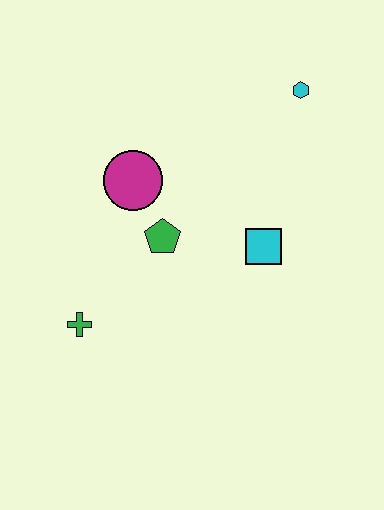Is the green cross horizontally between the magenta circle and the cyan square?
No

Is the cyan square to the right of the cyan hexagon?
No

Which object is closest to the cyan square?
The green pentagon is closest to the cyan square.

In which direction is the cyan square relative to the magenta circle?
The cyan square is to the right of the magenta circle.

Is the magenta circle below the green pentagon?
No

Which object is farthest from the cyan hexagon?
The green cross is farthest from the cyan hexagon.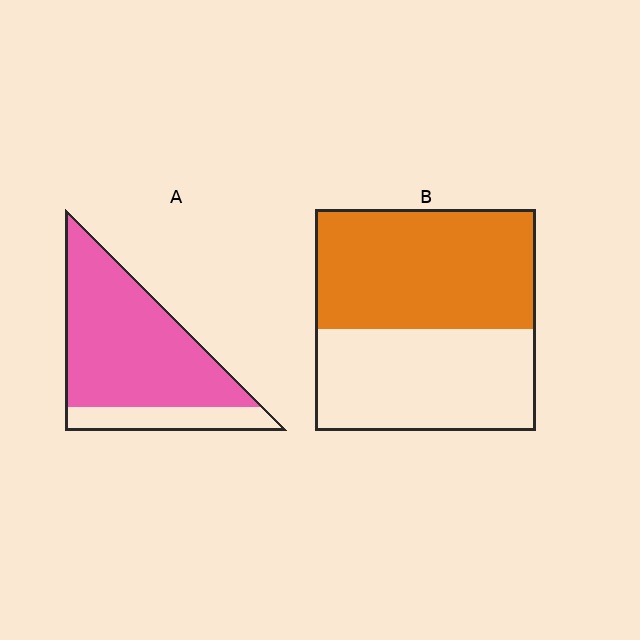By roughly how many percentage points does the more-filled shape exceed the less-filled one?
By roughly 25 percentage points (A over B).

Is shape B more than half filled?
Yes.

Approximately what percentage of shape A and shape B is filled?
A is approximately 80% and B is approximately 55%.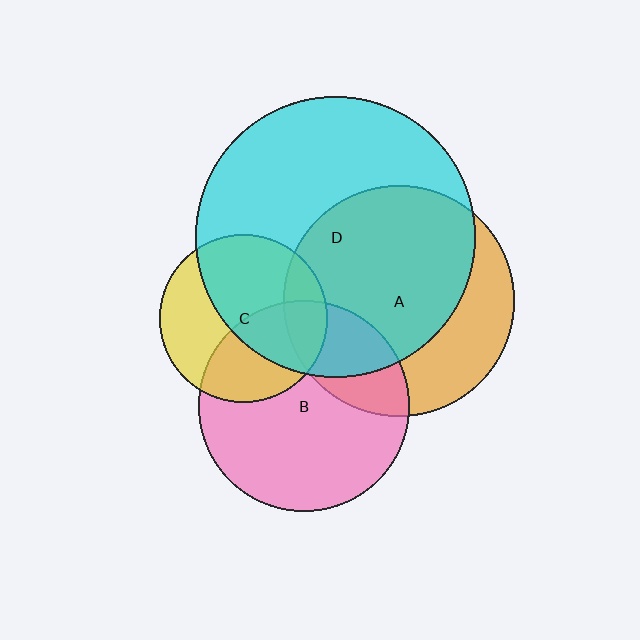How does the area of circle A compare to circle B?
Approximately 1.2 times.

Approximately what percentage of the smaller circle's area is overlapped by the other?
Approximately 25%.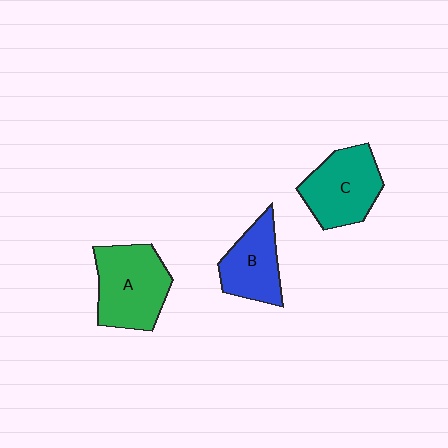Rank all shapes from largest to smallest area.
From largest to smallest: A (green), C (teal), B (blue).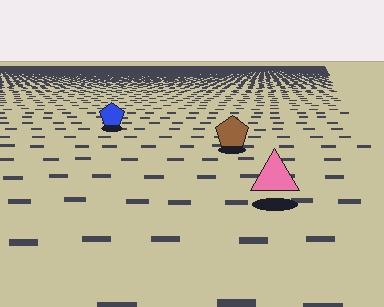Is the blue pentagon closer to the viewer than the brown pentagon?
No. The brown pentagon is closer — you can tell from the texture gradient: the ground texture is coarser near it.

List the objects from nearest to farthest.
From nearest to farthest: the pink triangle, the brown pentagon, the blue pentagon.